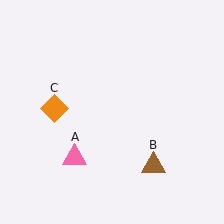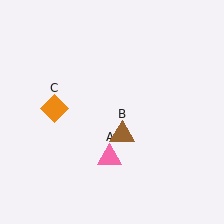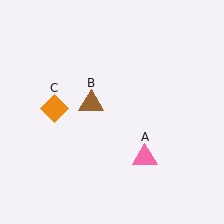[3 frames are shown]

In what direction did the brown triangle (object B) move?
The brown triangle (object B) moved up and to the left.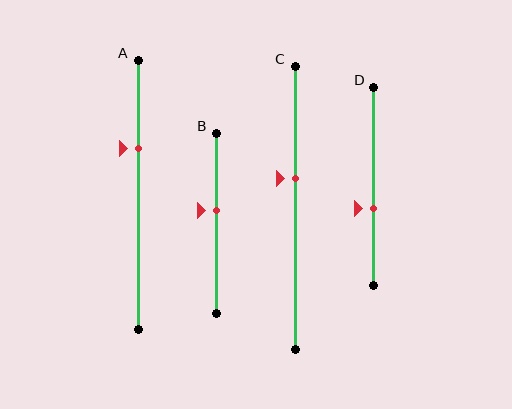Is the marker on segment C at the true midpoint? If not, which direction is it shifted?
No, the marker on segment C is shifted upward by about 10% of the segment length.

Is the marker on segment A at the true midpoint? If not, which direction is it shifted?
No, the marker on segment A is shifted upward by about 17% of the segment length.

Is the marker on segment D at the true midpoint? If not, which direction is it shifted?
No, the marker on segment D is shifted downward by about 11% of the segment length.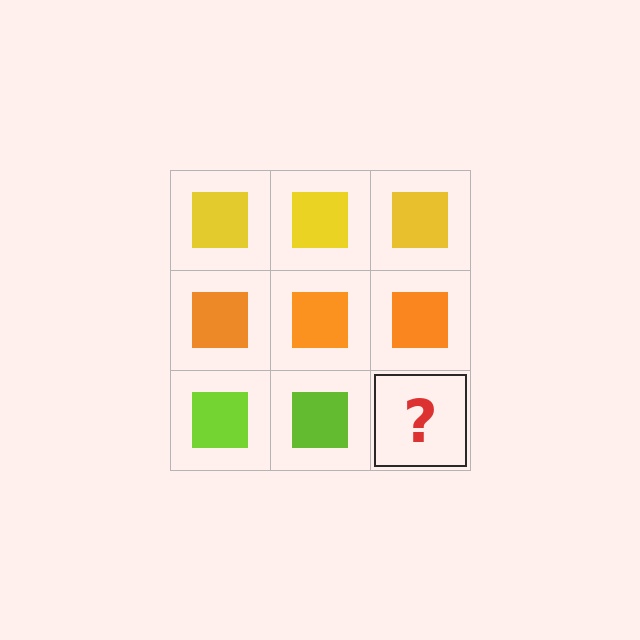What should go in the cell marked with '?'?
The missing cell should contain a lime square.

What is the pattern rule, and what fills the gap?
The rule is that each row has a consistent color. The gap should be filled with a lime square.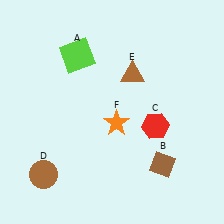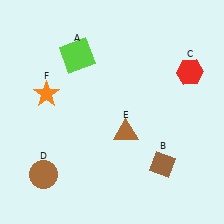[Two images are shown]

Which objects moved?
The objects that moved are: the red hexagon (C), the brown triangle (E), the orange star (F).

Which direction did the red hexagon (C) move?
The red hexagon (C) moved up.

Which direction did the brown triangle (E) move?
The brown triangle (E) moved down.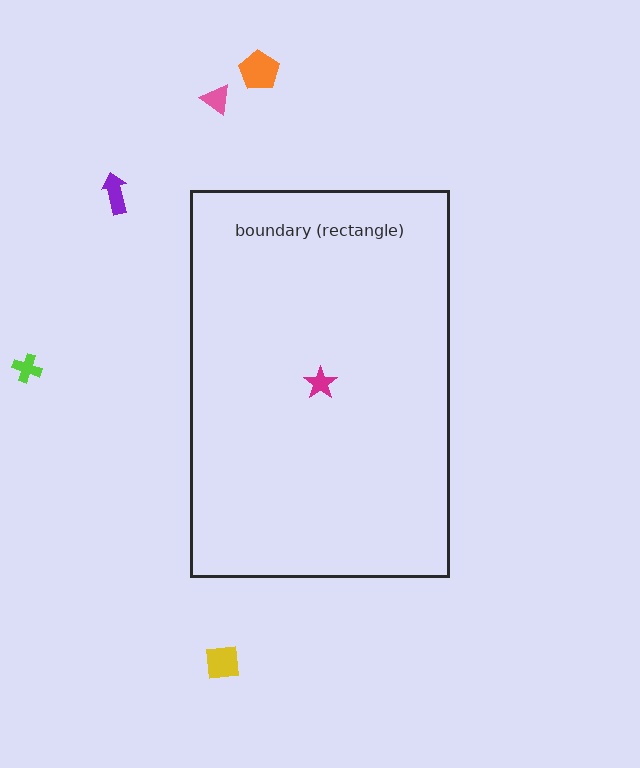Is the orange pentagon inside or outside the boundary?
Outside.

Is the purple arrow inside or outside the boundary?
Outside.